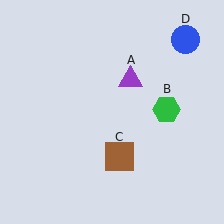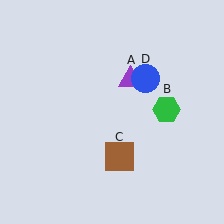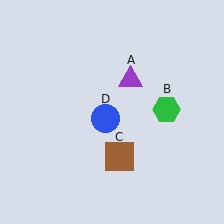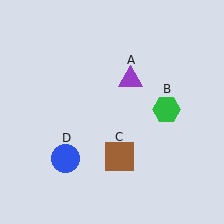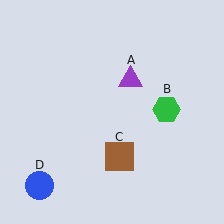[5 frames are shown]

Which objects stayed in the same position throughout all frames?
Purple triangle (object A) and green hexagon (object B) and brown square (object C) remained stationary.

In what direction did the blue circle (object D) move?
The blue circle (object D) moved down and to the left.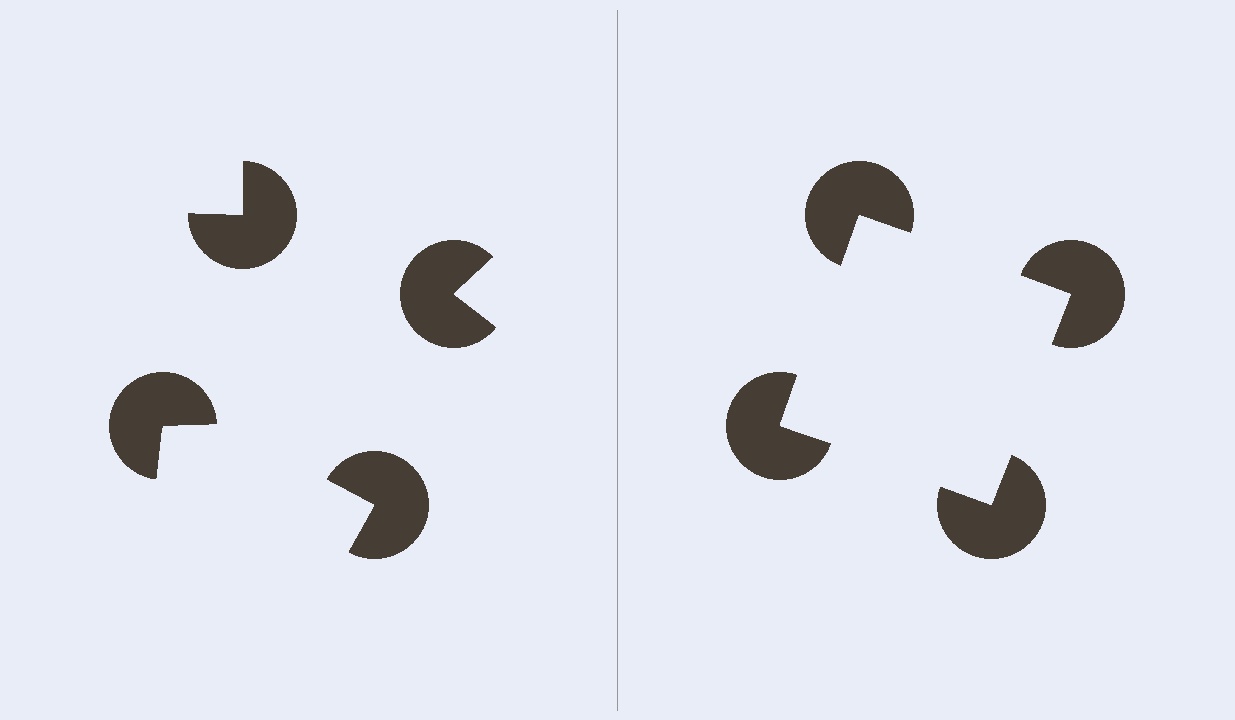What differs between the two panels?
The pac-man discs are positioned identically on both sides; only the wedge orientations differ. On the right they align to a square; on the left they are misaligned.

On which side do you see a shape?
An illusory square appears on the right side. On the left side the wedge cuts are rotated, so no coherent shape forms.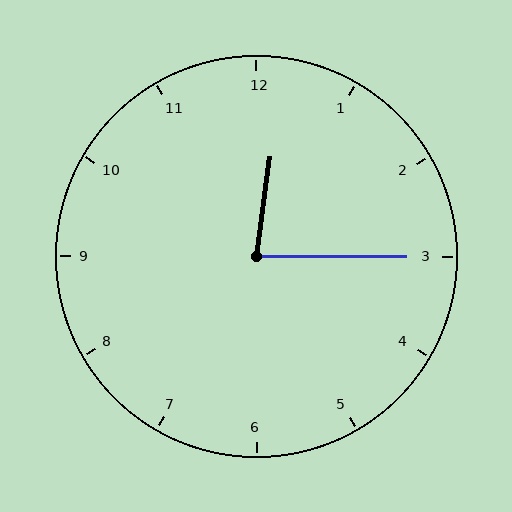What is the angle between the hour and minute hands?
Approximately 82 degrees.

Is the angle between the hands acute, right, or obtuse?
It is acute.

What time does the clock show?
12:15.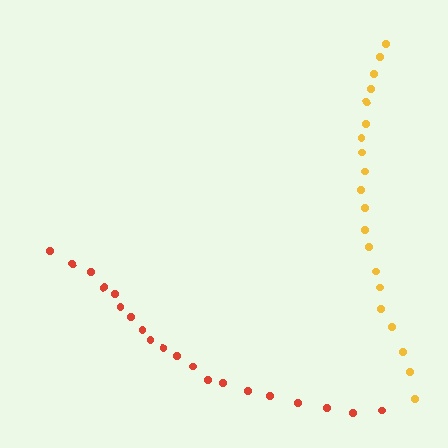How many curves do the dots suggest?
There are 2 distinct paths.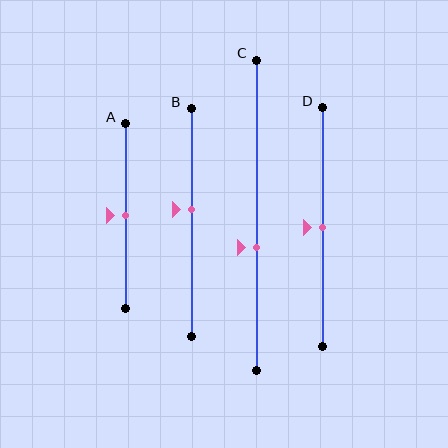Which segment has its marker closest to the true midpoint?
Segment A has its marker closest to the true midpoint.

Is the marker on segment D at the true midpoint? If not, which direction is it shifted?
Yes, the marker on segment D is at the true midpoint.